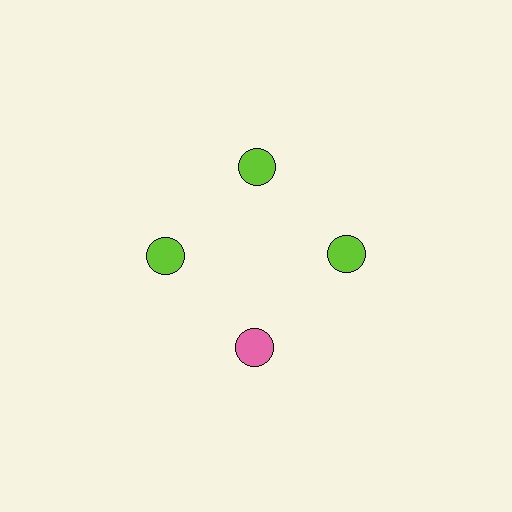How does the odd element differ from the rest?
It has a different color: pink instead of lime.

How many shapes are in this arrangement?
There are 4 shapes arranged in a ring pattern.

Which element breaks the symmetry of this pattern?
The pink circle at roughly the 6 o'clock position breaks the symmetry. All other shapes are lime circles.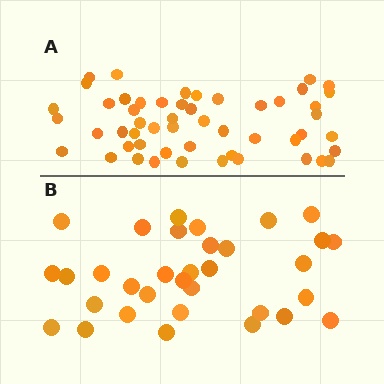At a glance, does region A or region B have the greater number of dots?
Region A (the top region) has more dots.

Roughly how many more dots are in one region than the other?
Region A has approximately 20 more dots than region B.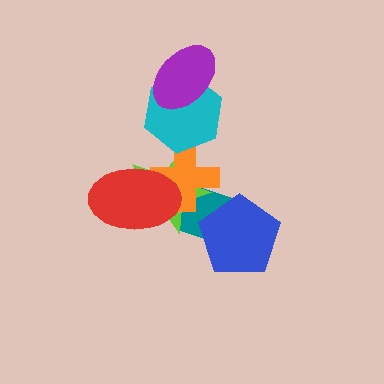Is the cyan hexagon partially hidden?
Yes, it is partially covered by another shape.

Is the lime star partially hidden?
Yes, it is partially covered by another shape.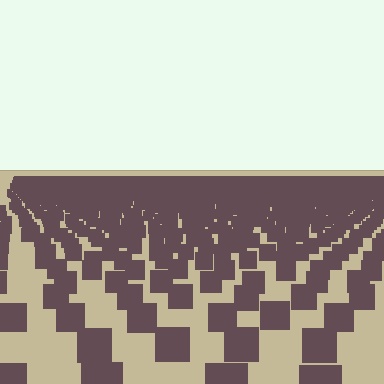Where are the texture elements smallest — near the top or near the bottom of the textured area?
Near the top.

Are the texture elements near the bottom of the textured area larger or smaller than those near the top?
Larger. Near the bottom, elements are closer to the viewer and appear at a bigger on-screen size.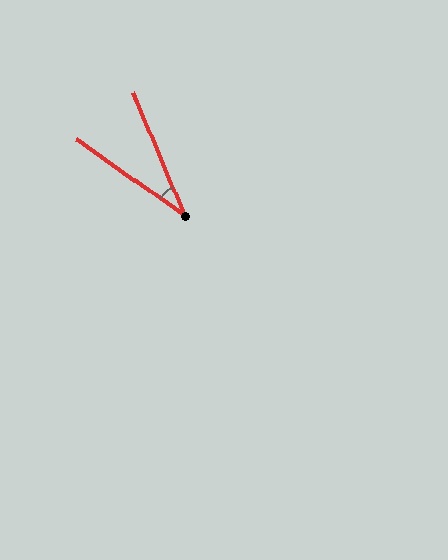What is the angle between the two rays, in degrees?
Approximately 32 degrees.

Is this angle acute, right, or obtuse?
It is acute.